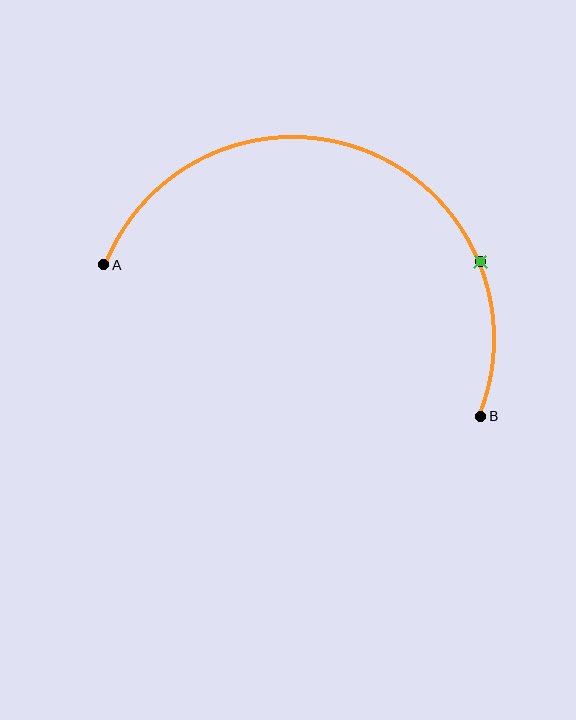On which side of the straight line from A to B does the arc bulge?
The arc bulges above the straight line connecting A and B.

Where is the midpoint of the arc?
The arc midpoint is the point on the curve farthest from the straight line joining A and B. It sits above that line.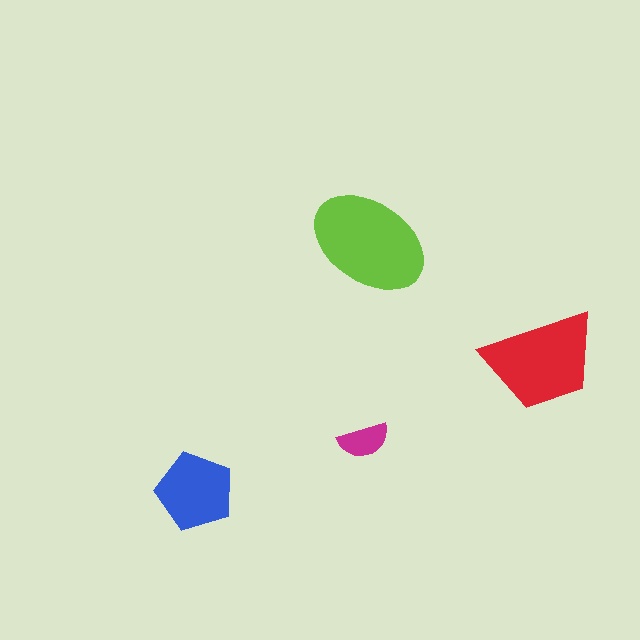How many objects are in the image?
There are 4 objects in the image.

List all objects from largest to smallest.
The lime ellipse, the red trapezoid, the blue pentagon, the magenta semicircle.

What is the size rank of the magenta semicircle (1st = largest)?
4th.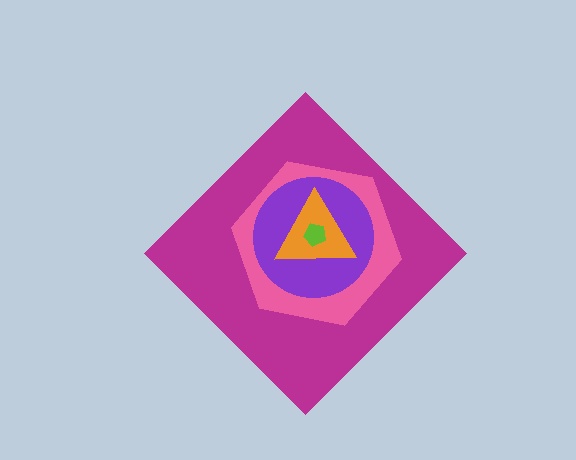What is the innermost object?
The lime pentagon.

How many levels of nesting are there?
5.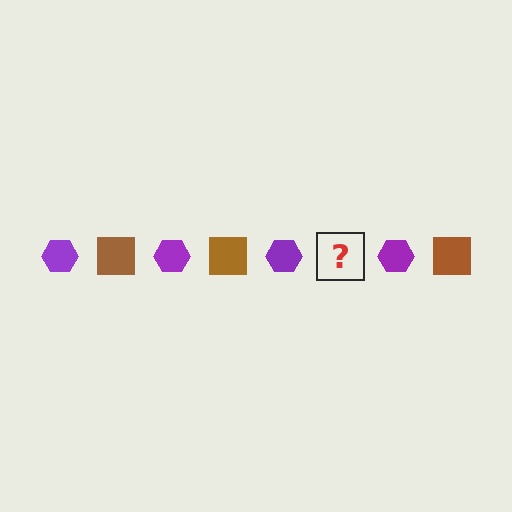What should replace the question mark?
The question mark should be replaced with a brown square.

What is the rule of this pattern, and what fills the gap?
The rule is that the pattern alternates between purple hexagon and brown square. The gap should be filled with a brown square.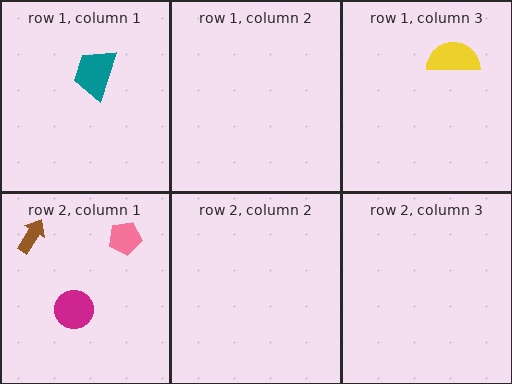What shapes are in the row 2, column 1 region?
The pink pentagon, the brown arrow, the magenta circle.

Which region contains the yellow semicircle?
The row 1, column 3 region.